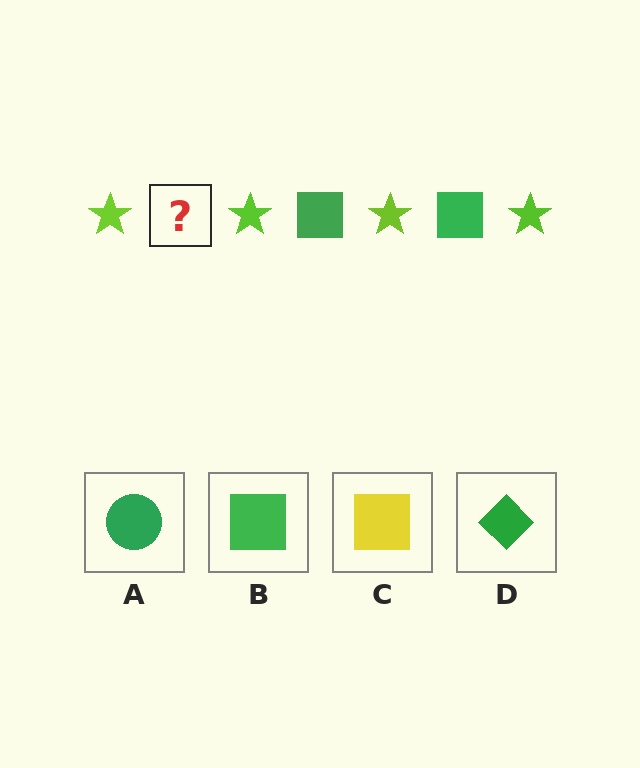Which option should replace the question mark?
Option B.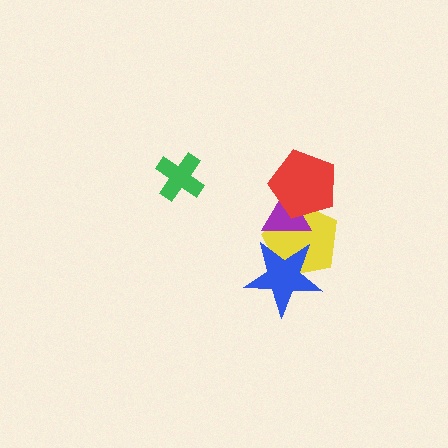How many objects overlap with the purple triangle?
3 objects overlap with the purple triangle.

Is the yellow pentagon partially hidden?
Yes, it is partially covered by another shape.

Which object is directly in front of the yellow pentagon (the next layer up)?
The purple triangle is directly in front of the yellow pentagon.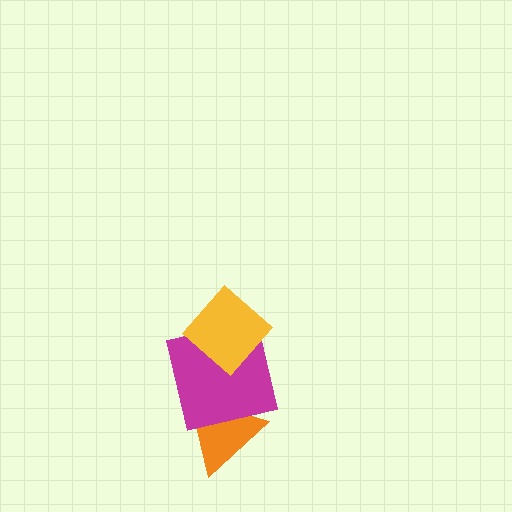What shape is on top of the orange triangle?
The magenta square is on top of the orange triangle.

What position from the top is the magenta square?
The magenta square is 2nd from the top.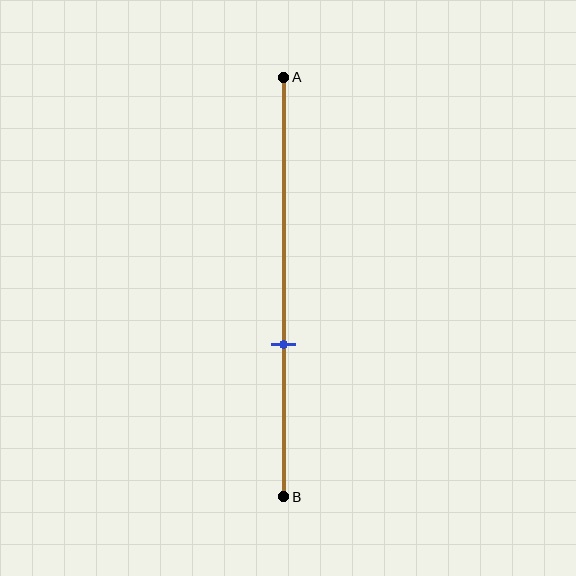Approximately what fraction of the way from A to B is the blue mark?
The blue mark is approximately 65% of the way from A to B.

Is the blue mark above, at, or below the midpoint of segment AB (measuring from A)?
The blue mark is below the midpoint of segment AB.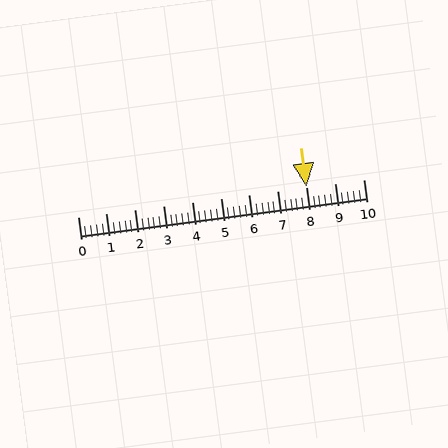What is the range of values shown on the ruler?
The ruler shows values from 0 to 10.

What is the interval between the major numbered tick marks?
The major tick marks are spaced 1 units apart.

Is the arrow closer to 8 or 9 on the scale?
The arrow is closer to 8.